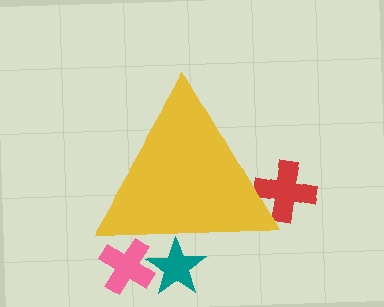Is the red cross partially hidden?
Yes, the red cross is partially hidden behind the yellow triangle.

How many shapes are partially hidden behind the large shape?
3 shapes are partially hidden.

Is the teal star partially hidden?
Yes, the teal star is partially hidden behind the yellow triangle.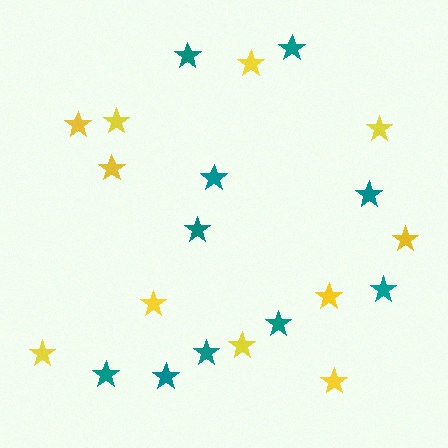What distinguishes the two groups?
There are 2 groups: one group of yellow stars (11) and one group of teal stars (10).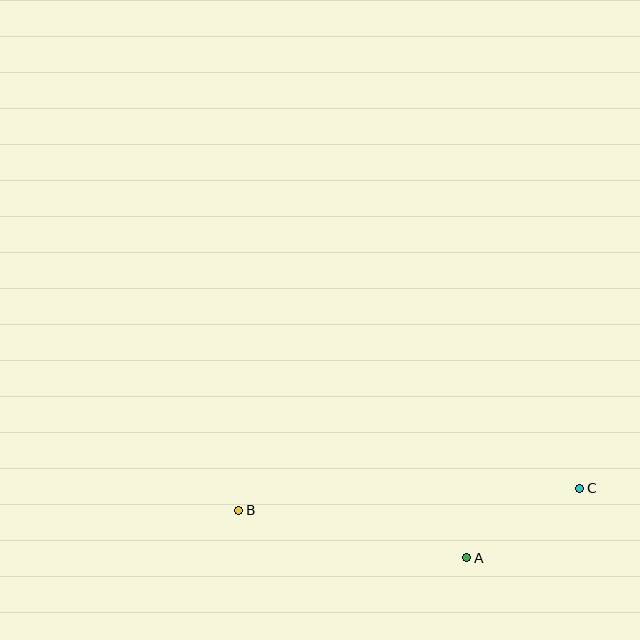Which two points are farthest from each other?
Points B and C are farthest from each other.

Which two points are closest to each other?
Points A and C are closest to each other.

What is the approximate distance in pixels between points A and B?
The distance between A and B is approximately 233 pixels.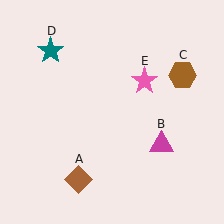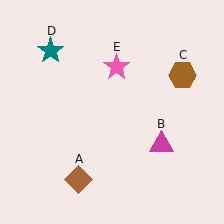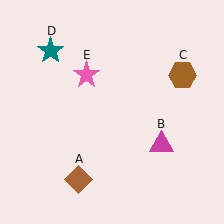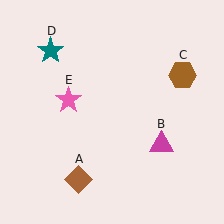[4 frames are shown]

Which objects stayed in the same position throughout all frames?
Brown diamond (object A) and magenta triangle (object B) and brown hexagon (object C) and teal star (object D) remained stationary.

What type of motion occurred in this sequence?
The pink star (object E) rotated counterclockwise around the center of the scene.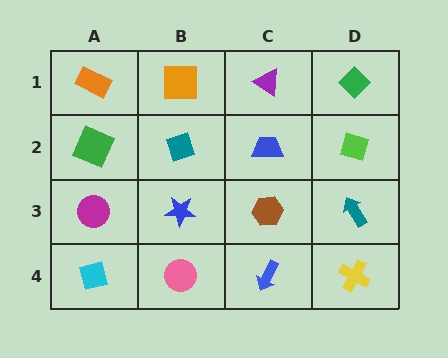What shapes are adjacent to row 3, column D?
A lime diamond (row 2, column D), a yellow cross (row 4, column D), a brown hexagon (row 3, column C).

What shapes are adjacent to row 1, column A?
A green square (row 2, column A), an orange square (row 1, column B).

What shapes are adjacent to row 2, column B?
An orange square (row 1, column B), a blue star (row 3, column B), a green square (row 2, column A), a blue trapezoid (row 2, column C).